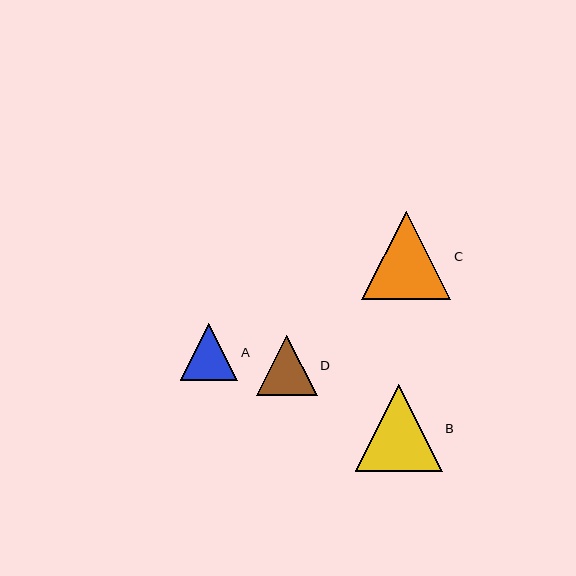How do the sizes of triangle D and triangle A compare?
Triangle D and triangle A are approximately the same size.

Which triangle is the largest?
Triangle C is the largest with a size of approximately 89 pixels.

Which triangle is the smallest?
Triangle A is the smallest with a size of approximately 57 pixels.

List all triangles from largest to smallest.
From largest to smallest: C, B, D, A.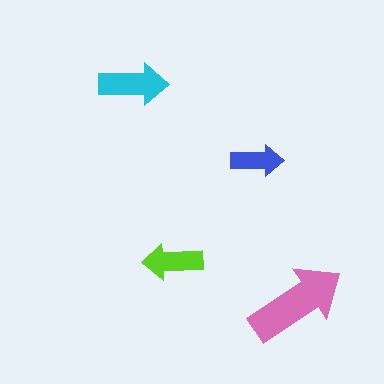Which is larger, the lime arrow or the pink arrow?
The pink one.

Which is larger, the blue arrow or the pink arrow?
The pink one.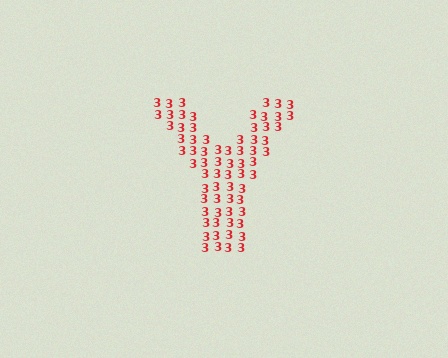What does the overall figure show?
The overall figure shows the letter Y.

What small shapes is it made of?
It is made of small digit 3's.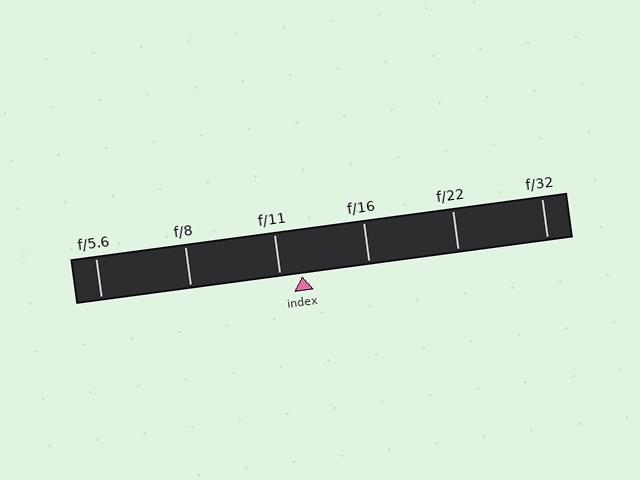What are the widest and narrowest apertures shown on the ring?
The widest aperture shown is f/5.6 and the narrowest is f/32.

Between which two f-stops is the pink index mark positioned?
The index mark is between f/11 and f/16.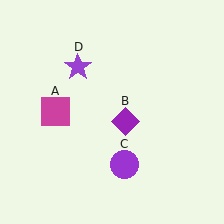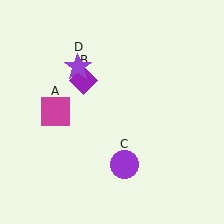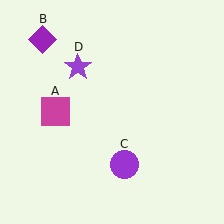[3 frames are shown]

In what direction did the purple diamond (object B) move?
The purple diamond (object B) moved up and to the left.